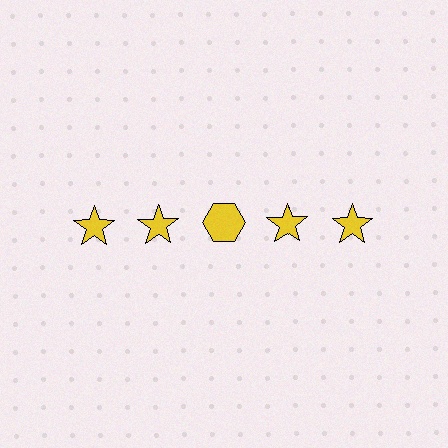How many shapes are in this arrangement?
There are 5 shapes arranged in a grid pattern.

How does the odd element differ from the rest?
It has a different shape: hexagon instead of star.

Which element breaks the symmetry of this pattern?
The yellow hexagon in the top row, center column breaks the symmetry. All other shapes are yellow stars.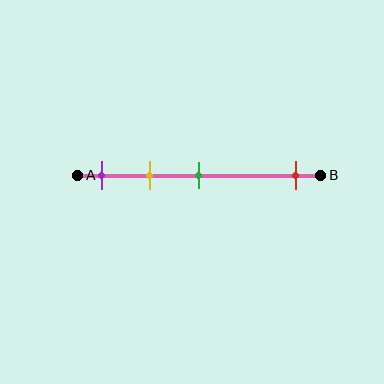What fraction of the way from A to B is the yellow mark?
The yellow mark is approximately 30% (0.3) of the way from A to B.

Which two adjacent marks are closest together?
The purple and yellow marks are the closest adjacent pair.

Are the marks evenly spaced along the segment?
No, the marks are not evenly spaced.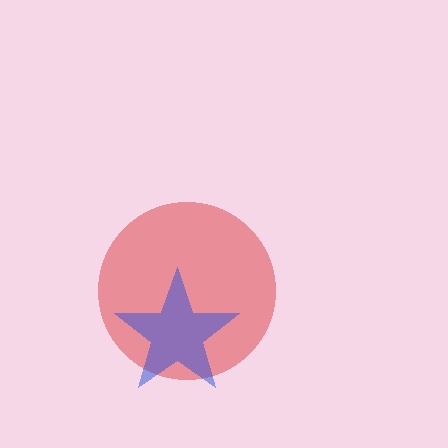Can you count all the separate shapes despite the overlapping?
Yes, there are 2 separate shapes.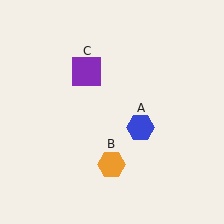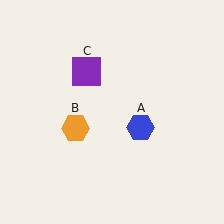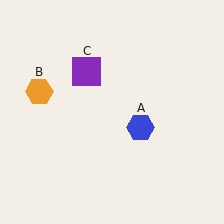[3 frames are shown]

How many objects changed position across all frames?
1 object changed position: orange hexagon (object B).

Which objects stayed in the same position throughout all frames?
Blue hexagon (object A) and purple square (object C) remained stationary.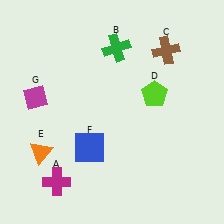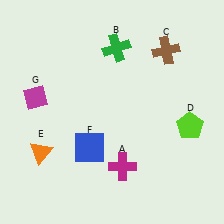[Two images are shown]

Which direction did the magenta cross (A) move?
The magenta cross (A) moved right.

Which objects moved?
The objects that moved are: the magenta cross (A), the lime pentagon (D).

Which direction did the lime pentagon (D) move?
The lime pentagon (D) moved right.